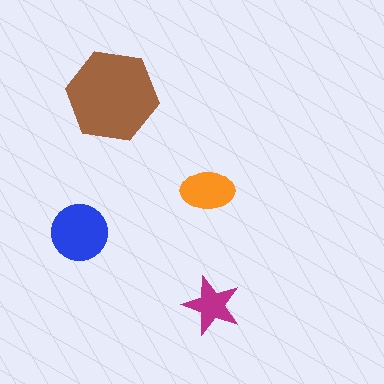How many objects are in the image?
There are 4 objects in the image.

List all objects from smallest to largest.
The magenta star, the orange ellipse, the blue circle, the brown hexagon.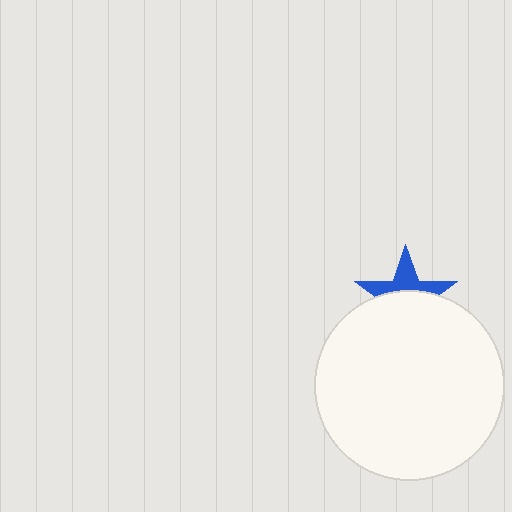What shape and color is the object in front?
The object in front is a white circle.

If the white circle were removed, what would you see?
You would see the complete blue star.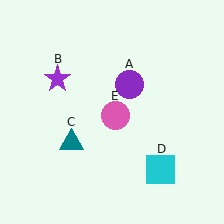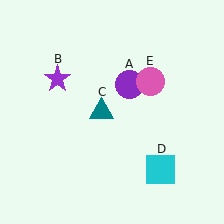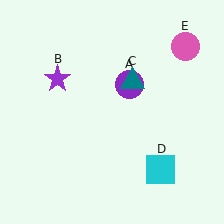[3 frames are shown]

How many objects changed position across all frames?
2 objects changed position: teal triangle (object C), pink circle (object E).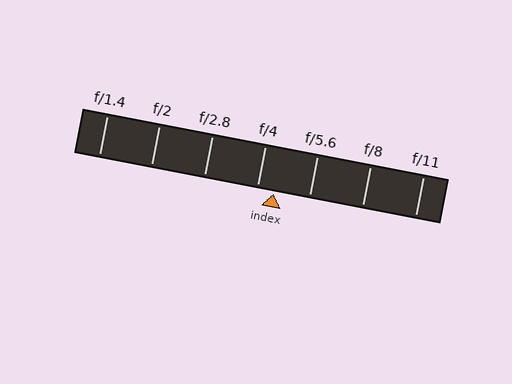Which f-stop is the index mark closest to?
The index mark is closest to f/4.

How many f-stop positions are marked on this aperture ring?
There are 7 f-stop positions marked.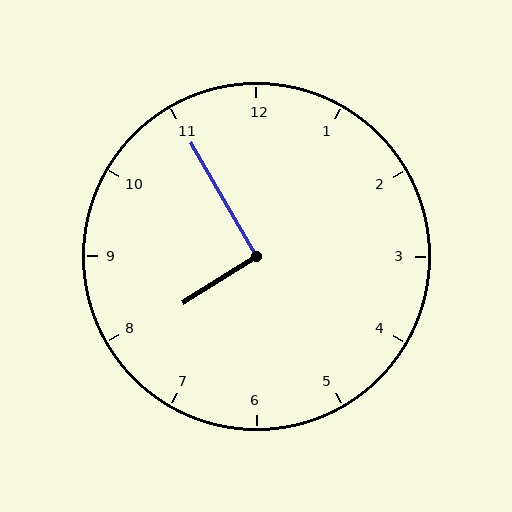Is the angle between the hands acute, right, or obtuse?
It is right.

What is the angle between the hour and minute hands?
Approximately 92 degrees.